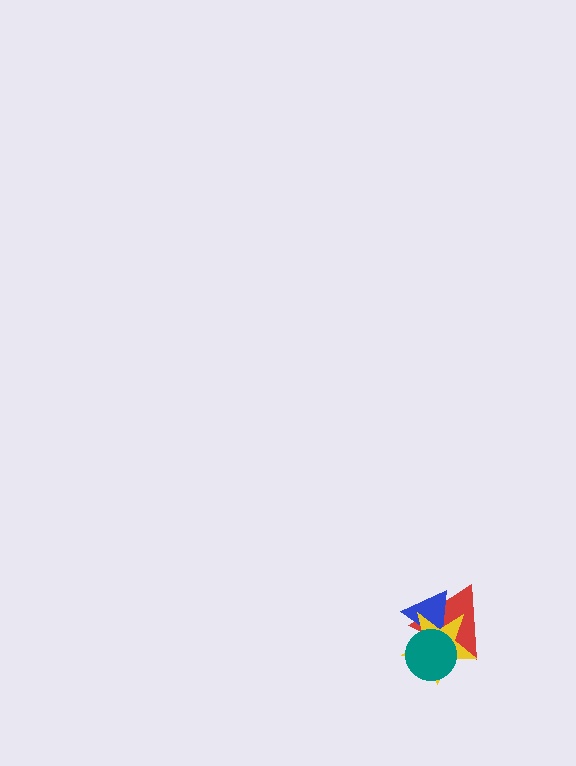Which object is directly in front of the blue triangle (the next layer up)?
The yellow star is directly in front of the blue triangle.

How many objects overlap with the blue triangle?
3 objects overlap with the blue triangle.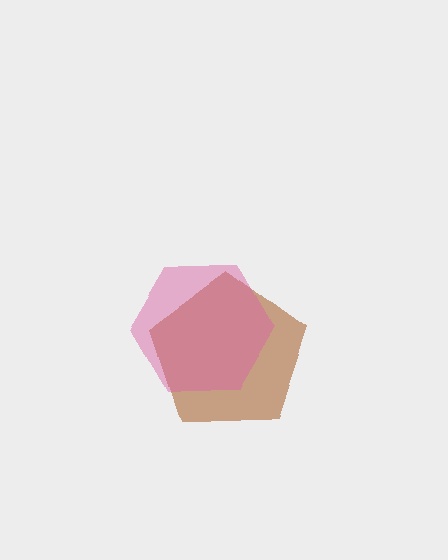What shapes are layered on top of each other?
The layered shapes are: a brown pentagon, a pink hexagon.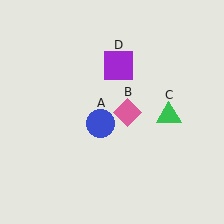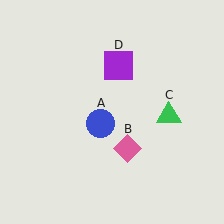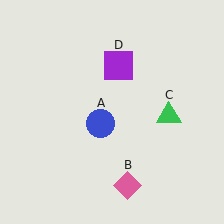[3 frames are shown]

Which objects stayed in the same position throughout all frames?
Blue circle (object A) and green triangle (object C) and purple square (object D) remained stationary.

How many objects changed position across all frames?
1 object changed position: pink diamond (object B).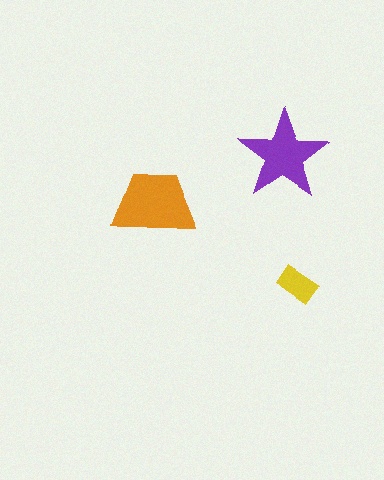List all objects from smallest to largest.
The yellow rectangle, the purple star, the orange trapezoid.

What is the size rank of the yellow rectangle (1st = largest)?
3rd.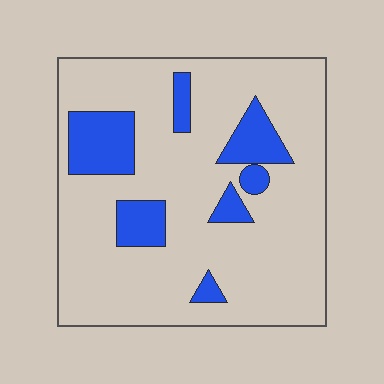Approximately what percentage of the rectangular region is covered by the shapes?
Approximately 20%.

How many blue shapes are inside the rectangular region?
7.